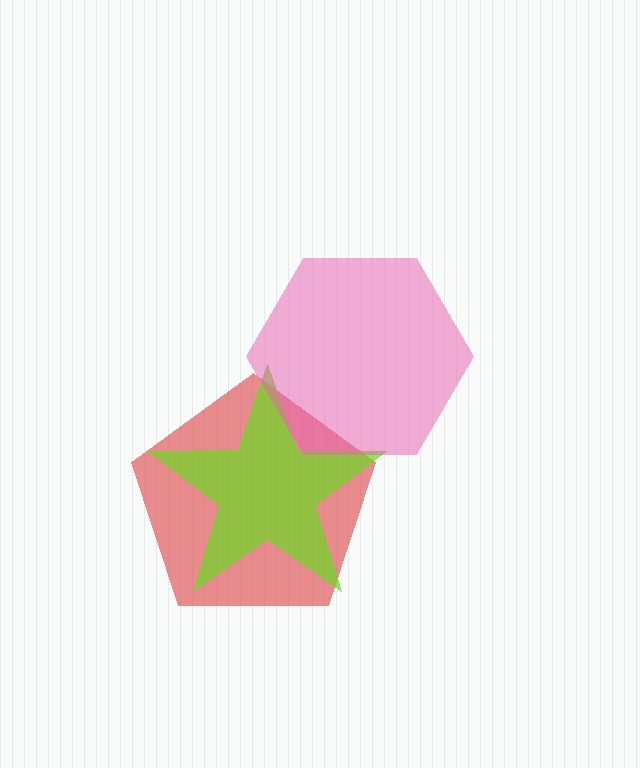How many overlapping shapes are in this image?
There are 3 overlapping shapes in the image.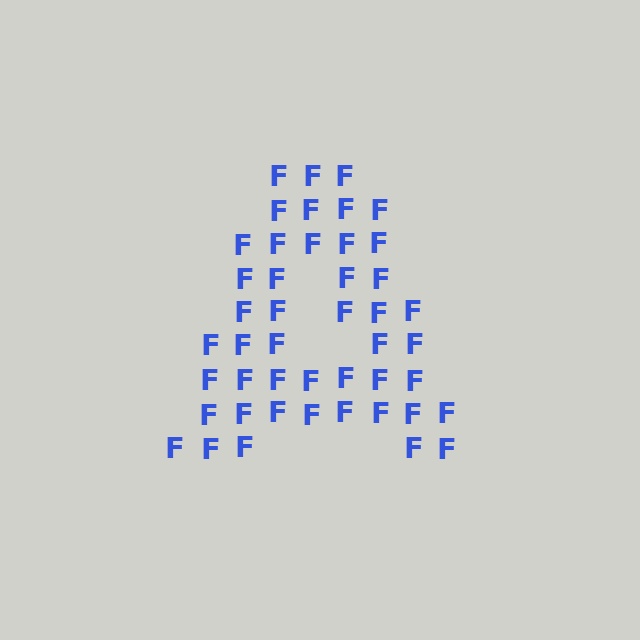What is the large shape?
The large shape is the letter A.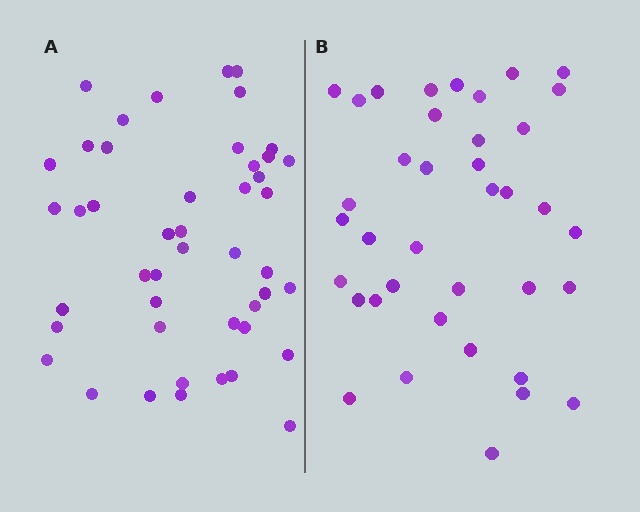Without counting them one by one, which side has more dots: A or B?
Region A (the left region) has more dots.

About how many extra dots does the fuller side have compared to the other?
Region A has roughly 8 or so more dots than region B.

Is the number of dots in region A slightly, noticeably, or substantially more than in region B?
Region A has only slightly more — the two regions are fairly close. The ratio is roughly 1.2 to 1.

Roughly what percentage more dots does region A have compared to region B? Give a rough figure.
About 20% more.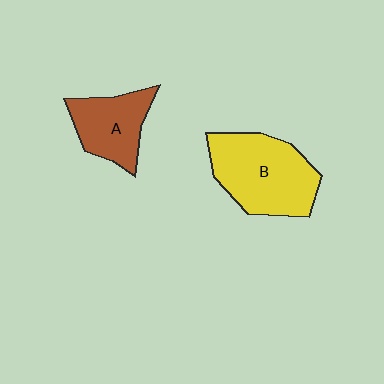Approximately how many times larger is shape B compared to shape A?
Approximately 1.6 times.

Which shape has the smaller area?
Shape A (brown).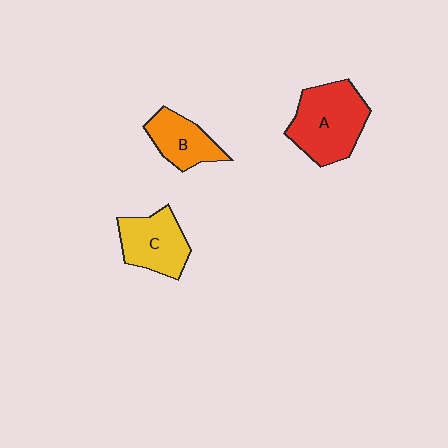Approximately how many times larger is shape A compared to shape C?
Approximately 1.4 times.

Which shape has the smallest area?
Shape B (orange).